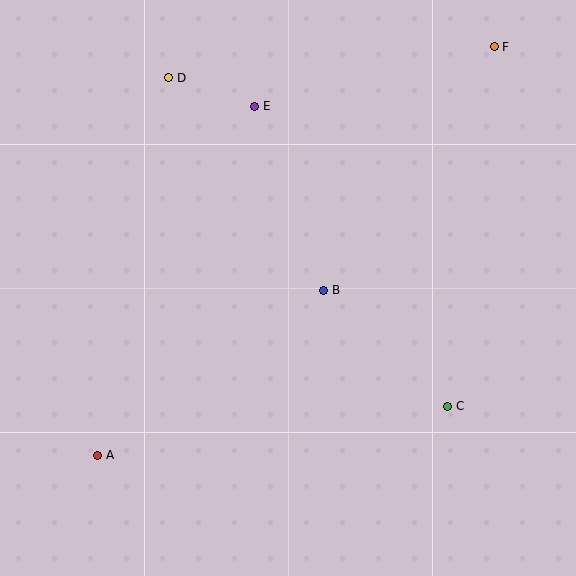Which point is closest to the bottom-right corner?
Point C is closest to the bottom-right corner.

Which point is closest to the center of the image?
Point B at (324, 290) is closest to the center.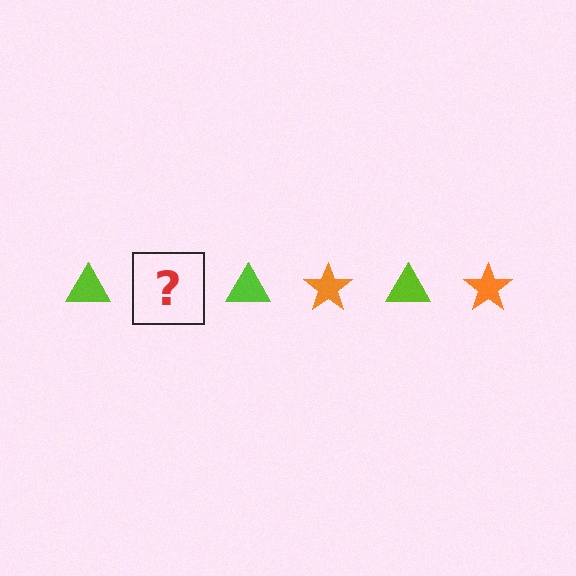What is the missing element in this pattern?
The missing element is an orange star.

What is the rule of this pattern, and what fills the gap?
The rule is that the pattern alternates between lime triangle and orange star. The gap should be filled with an orange star.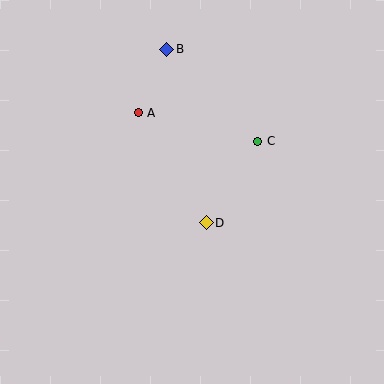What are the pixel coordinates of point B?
Point B is at (167, 49).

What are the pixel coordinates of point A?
Point A is at (138, 113).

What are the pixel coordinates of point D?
Point D is at (206, 223).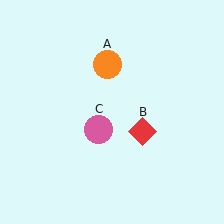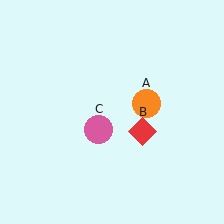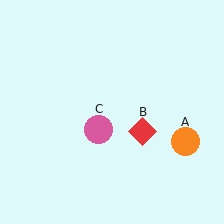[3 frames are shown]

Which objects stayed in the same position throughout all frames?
Red diamond (object B) and pink circle (object C) remained stationary.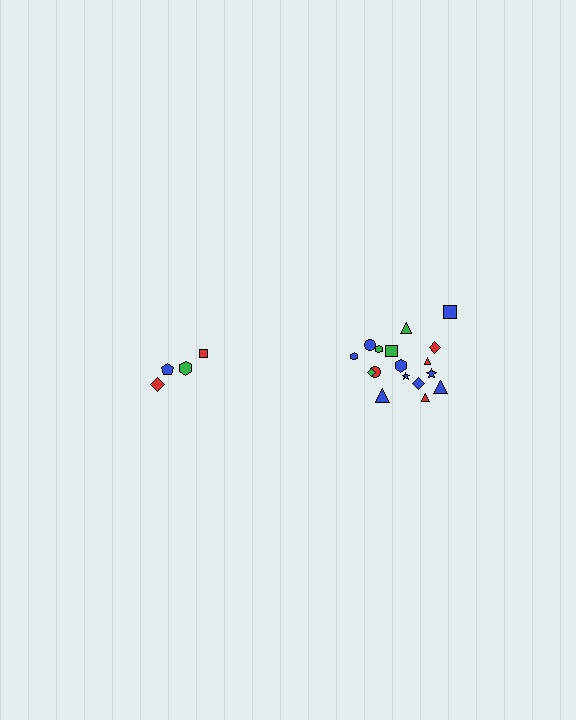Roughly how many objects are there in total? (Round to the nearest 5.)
Roughly 20 objects in total.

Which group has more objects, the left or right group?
The right group.